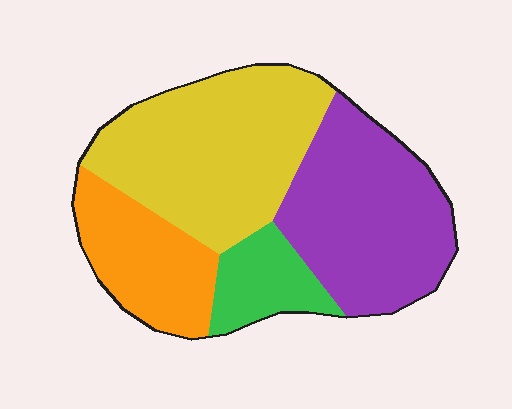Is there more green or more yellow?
Yellow.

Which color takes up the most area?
Yellow, at roughly 35%.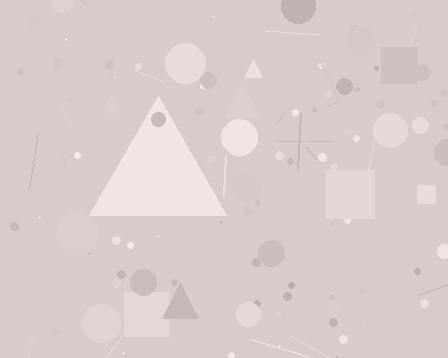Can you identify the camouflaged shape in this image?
The camouflaged shape is a triangle.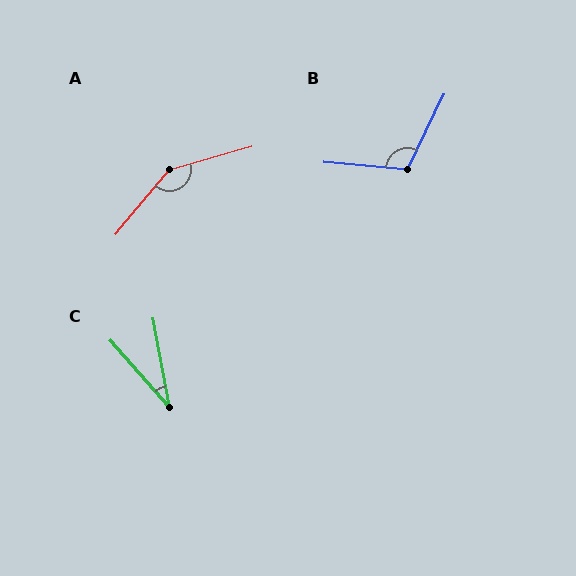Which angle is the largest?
A, at approximately 145 degrees.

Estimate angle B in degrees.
Approximately 111 degrees.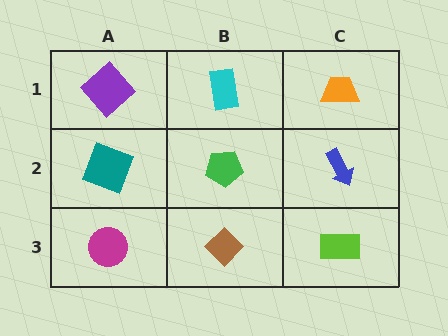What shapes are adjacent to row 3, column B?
A green pentagon (row 2, column B), a magenta circle (row 3, column A), a lime rectangle (row 3, column C).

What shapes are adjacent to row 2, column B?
A cyan rectangle (row 1, column B), a brown diamond (row 3, column B), a teal square (row 2, column A), a blue arrow (row 2, column C).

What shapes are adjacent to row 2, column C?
An orange trapezoid (row 1, column C), a lime rectangle (row 3, column C), a green pentagon (row 2, column B).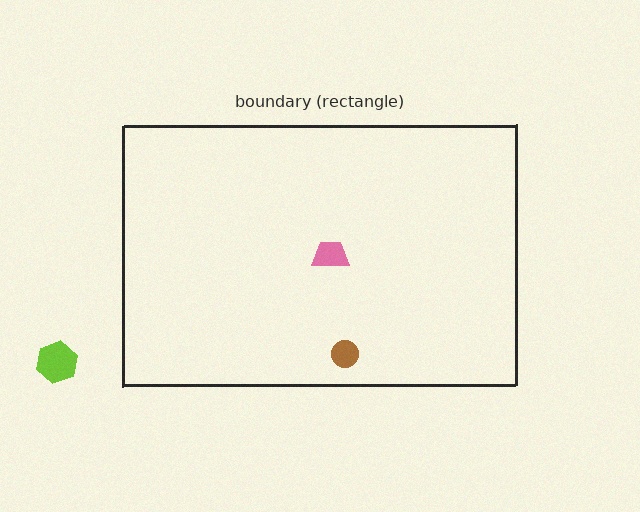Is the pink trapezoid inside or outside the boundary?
Inside.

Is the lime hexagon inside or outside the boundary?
Outside.